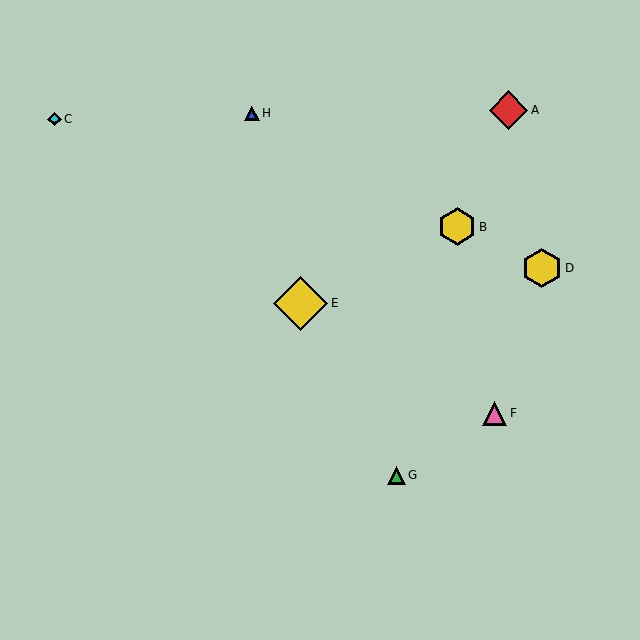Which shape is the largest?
The yellow diamond (labeled E) is the largest.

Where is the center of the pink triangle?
The center of the pink triangle is at (495, 413).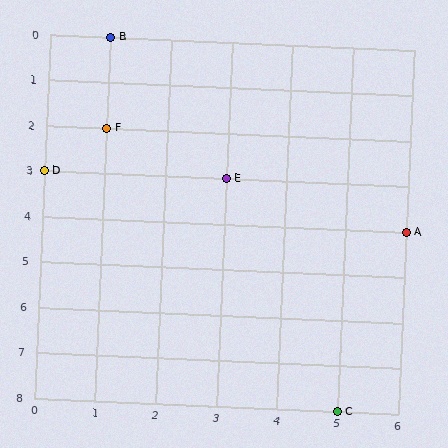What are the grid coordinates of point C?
Point C is at grid coordinates (5, 8).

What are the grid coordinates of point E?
Point E is at grid coordinates (3, 3).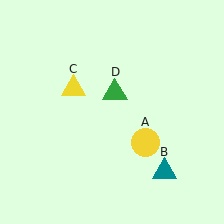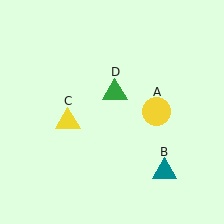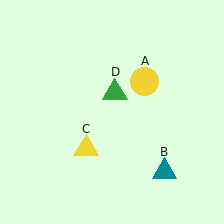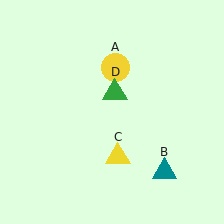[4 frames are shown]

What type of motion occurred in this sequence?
The yellow circle (object A), yellow triangle (object C) rotated counterclockwise around the center of the scene.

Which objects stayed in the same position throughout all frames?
Teal triangle (object B) and green triangle (object D) remained stationary.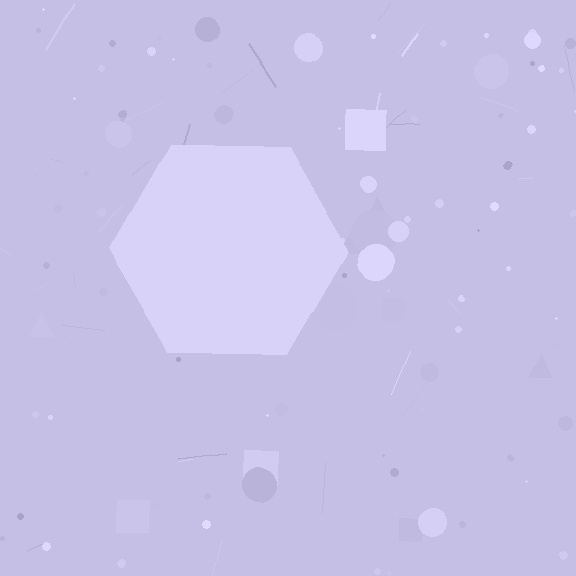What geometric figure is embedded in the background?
A hexagon is embedded in the background.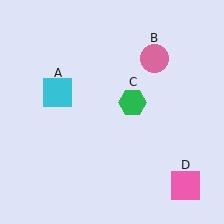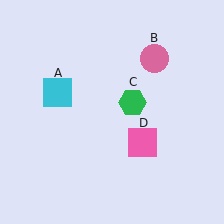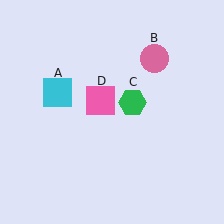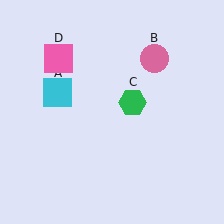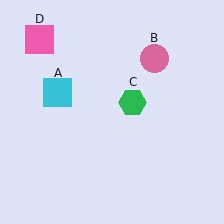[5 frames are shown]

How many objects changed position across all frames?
1 object changed position: pink square (object D).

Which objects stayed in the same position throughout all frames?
Cyan square (object A) and pink circle (object B) and green hexagon (object C) remained stationary.